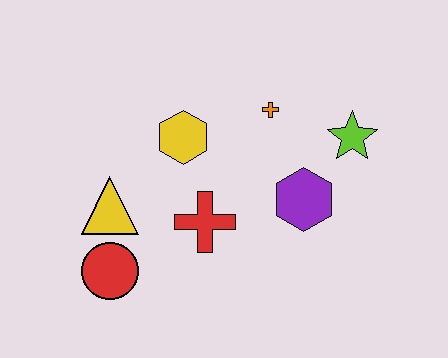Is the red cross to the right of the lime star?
No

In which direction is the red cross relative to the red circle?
The red cross is to the right of the red circle.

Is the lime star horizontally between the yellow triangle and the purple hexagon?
No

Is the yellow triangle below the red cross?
No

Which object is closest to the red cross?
The yellow hexagon is closest to the red cross.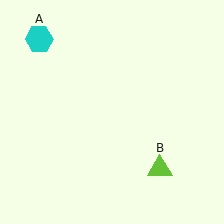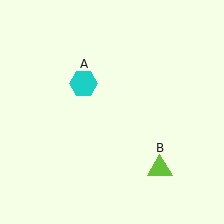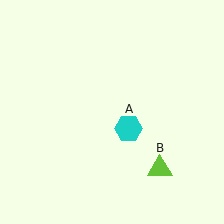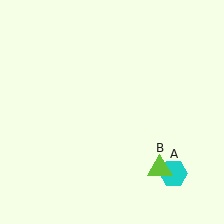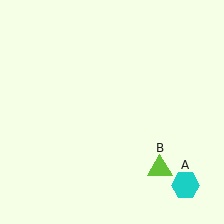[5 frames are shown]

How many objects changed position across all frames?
1 object changed position: cyan hexagon (object A).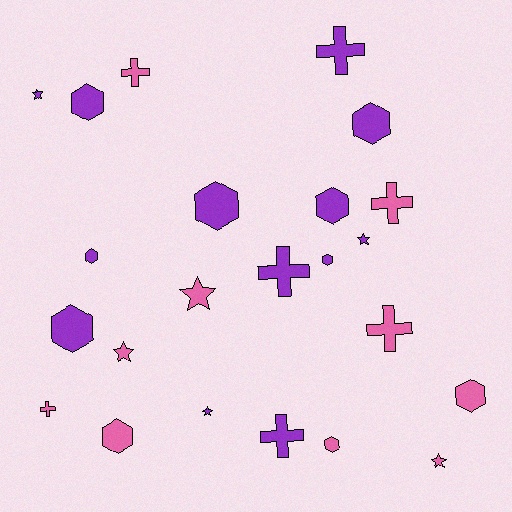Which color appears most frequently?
Purple, with 13 objects.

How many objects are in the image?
There are 23 objects.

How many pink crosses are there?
There are 4 pink crosses.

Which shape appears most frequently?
Hexagon, with 10 objects.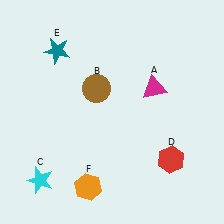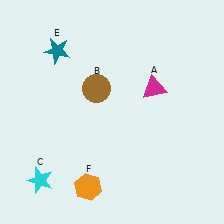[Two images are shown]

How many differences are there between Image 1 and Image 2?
There is 1 difference between the two images.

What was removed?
The red hexagon (D) was removed in Image 2.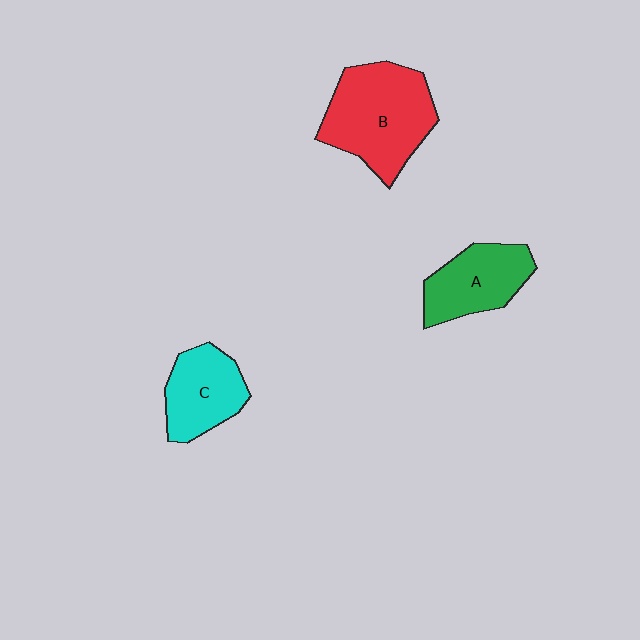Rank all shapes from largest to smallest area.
From largest to smallest: B (red), A (green), C (cyan).